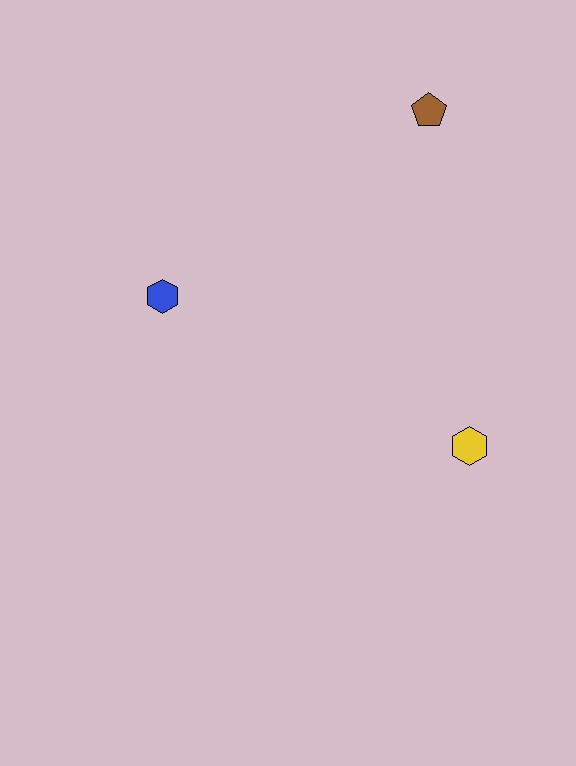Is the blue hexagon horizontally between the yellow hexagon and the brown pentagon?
No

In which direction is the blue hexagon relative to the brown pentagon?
The blue hexagon is to the left of the brown pentagon.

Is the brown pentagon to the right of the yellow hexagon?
No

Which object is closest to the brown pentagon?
The blue hexagon is closest to the brown pentagon.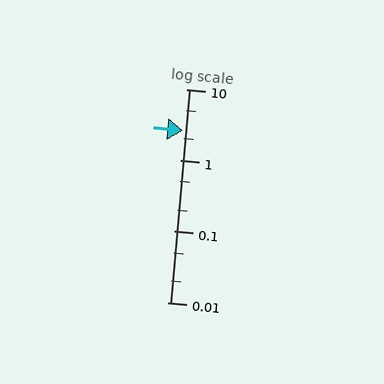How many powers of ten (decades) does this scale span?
The scale spans 3 decades, from 0.01 to 10.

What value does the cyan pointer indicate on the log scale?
The pointer indicates approximately 2.6.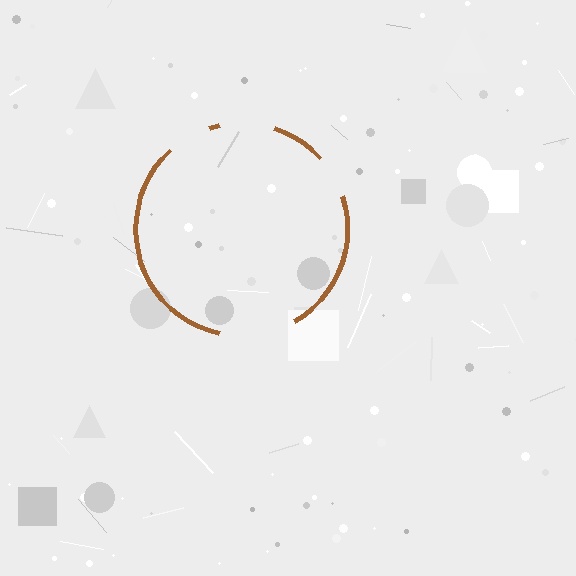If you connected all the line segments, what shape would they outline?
They would outline a circle.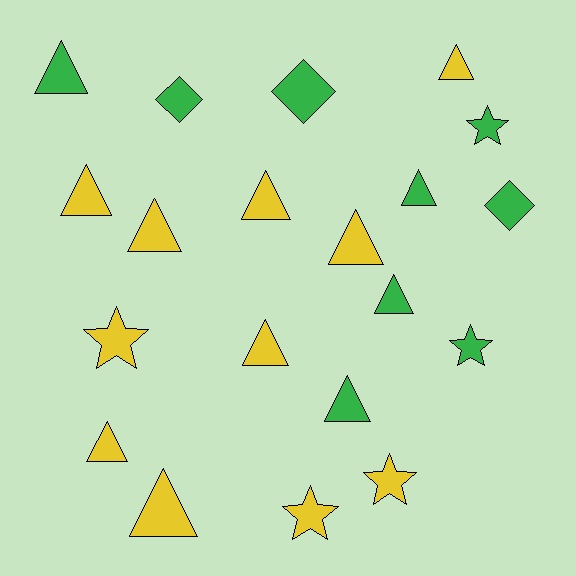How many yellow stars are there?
There are 3 yellow stars.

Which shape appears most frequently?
Triangle, with 12 objects.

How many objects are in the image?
There are 20 objects.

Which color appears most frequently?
Yellow, with 11 objects.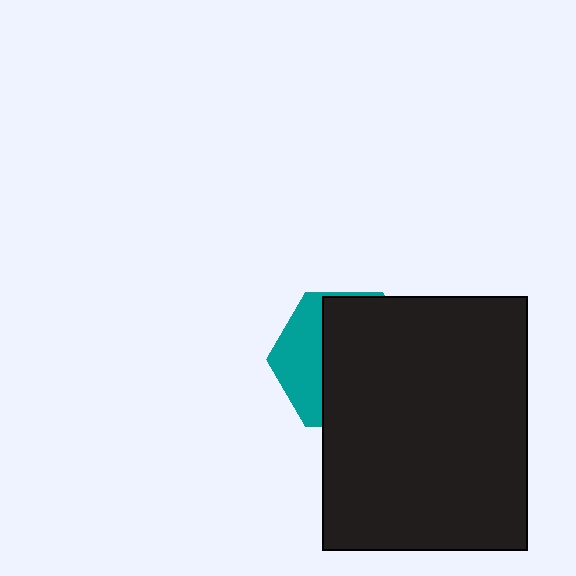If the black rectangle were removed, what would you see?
You would see the complete teal hexagon.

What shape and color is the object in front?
The object in front is a black rectangle.